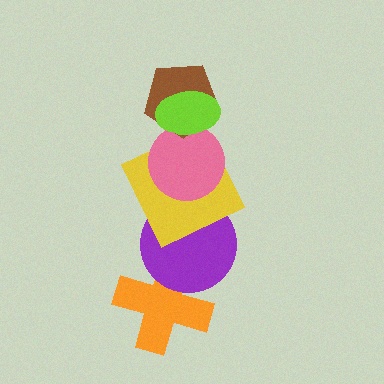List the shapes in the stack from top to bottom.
From top to bottom: the lime ellipse, the brown pentagon, the pink circle, the yellow square, the purple circle, the orange cross.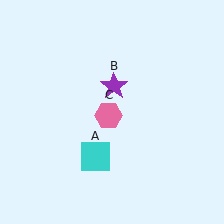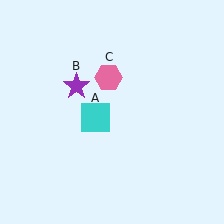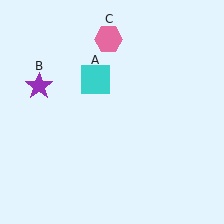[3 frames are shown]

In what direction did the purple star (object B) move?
The purple star (object B) moved left.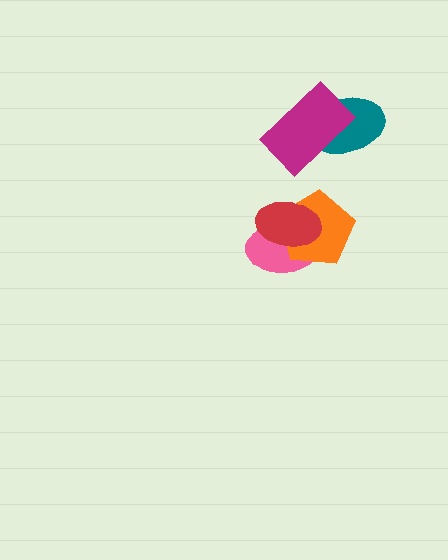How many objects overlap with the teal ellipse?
1 object overlaps with the teal ellipse.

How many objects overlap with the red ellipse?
2 objects overlap with the red ellipse.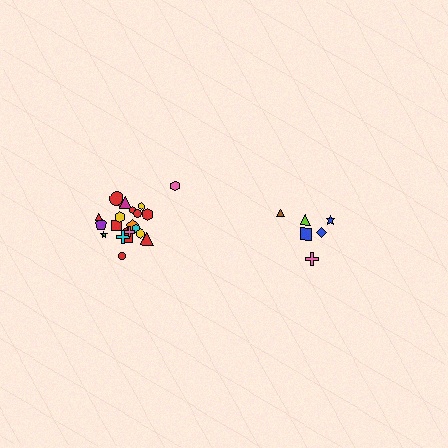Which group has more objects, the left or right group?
The left group.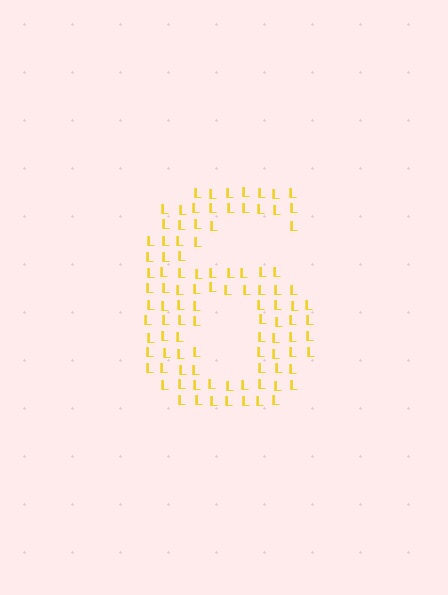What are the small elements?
The small elements are letter L's.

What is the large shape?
The large shape is the digit 6.